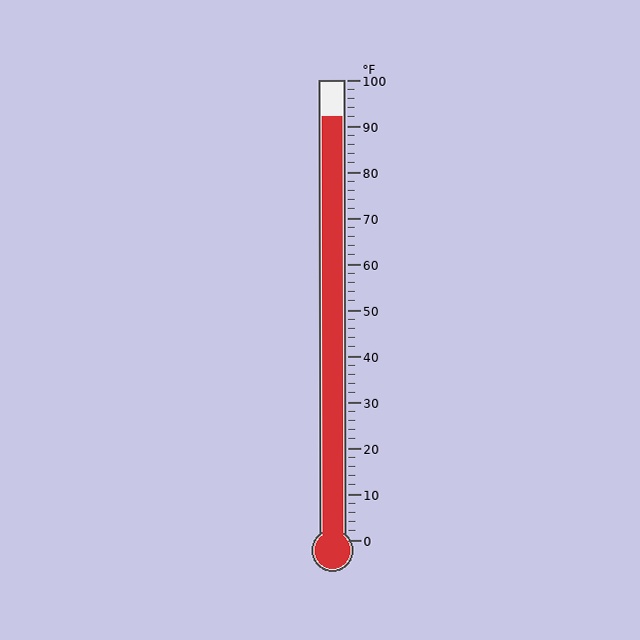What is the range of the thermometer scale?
The thermometer scale ranges from 0°F to 100°F.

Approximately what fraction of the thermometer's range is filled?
The thermometer is filled to approximately 90% of its range.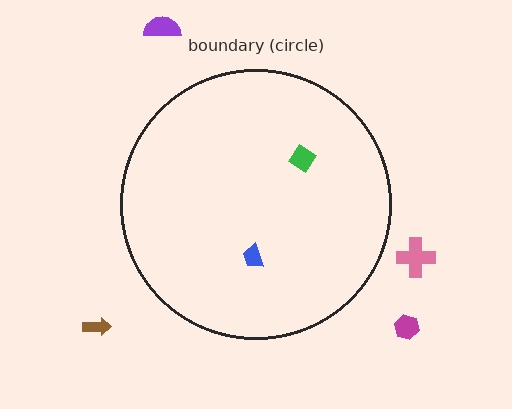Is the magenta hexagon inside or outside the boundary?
Outside.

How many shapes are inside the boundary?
2 inside, 4 outside.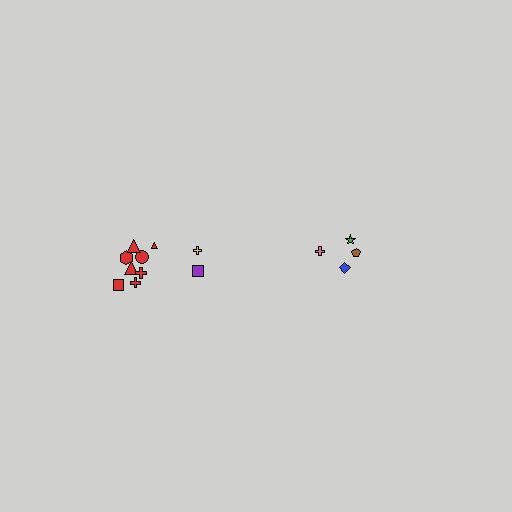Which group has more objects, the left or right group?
The left group.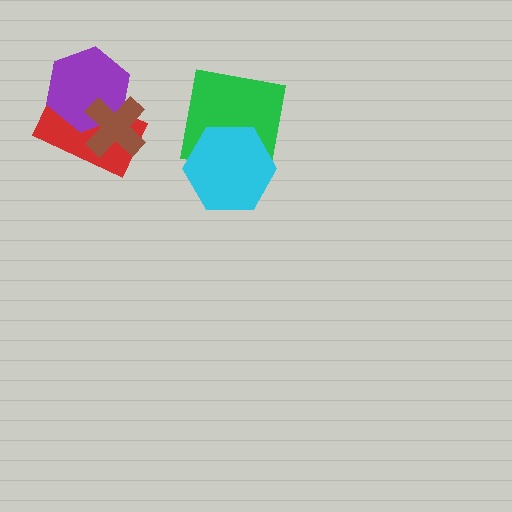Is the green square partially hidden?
Yes, it is partially covered by another shape.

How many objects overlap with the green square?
1 object overlaps with the green square.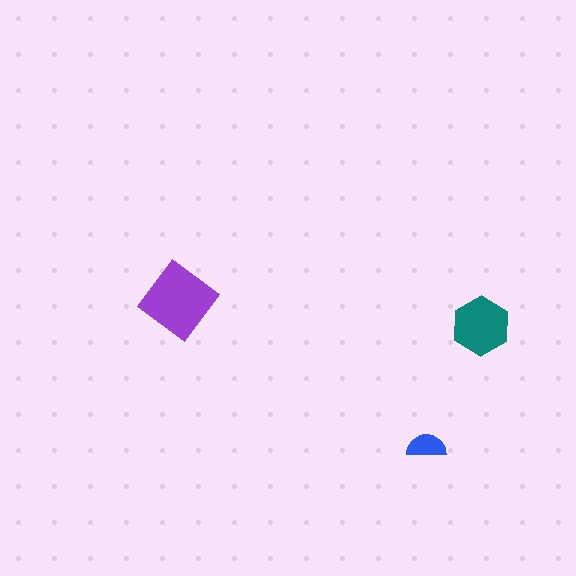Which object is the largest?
The purple diamond.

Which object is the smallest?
The blue semicircle.